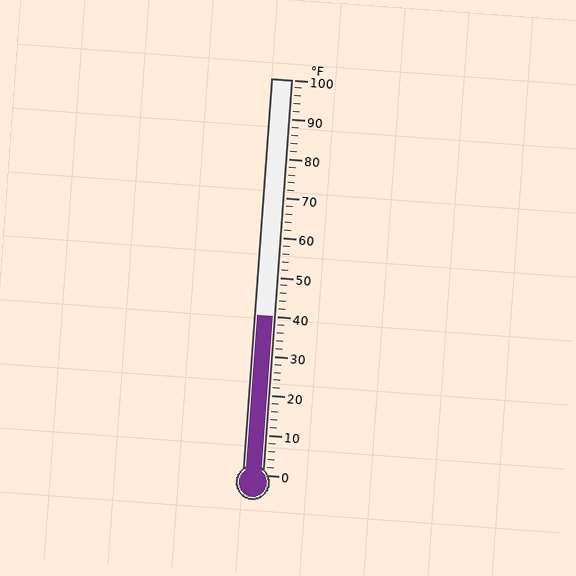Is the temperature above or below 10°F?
The temperature is above 10°F.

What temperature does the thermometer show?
The thermometer shows approximately 40°F.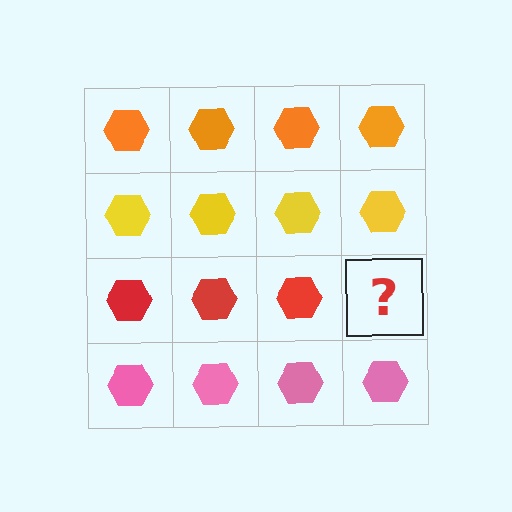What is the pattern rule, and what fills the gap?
The rule is that each row has a consistent color. The gap should be filled with a red hexagon.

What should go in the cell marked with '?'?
The missing cell should contain a red hexagon.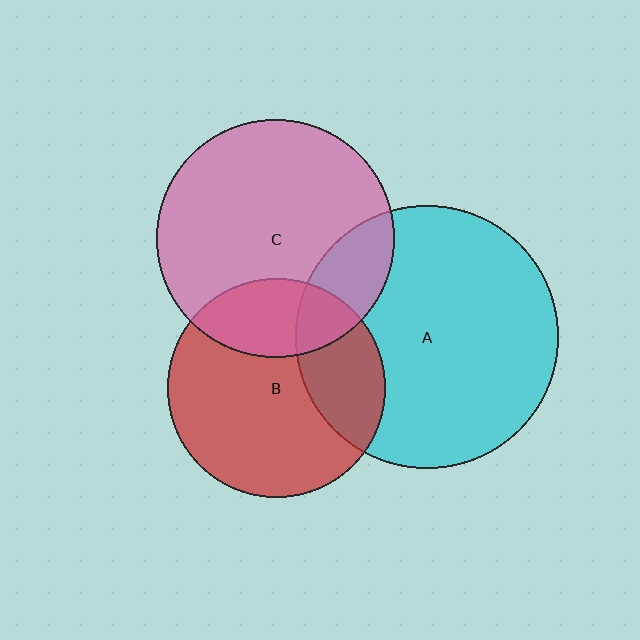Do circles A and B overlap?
Yes.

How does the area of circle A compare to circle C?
Approximately 1.2 times.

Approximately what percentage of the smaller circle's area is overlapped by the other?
Approximately 25%.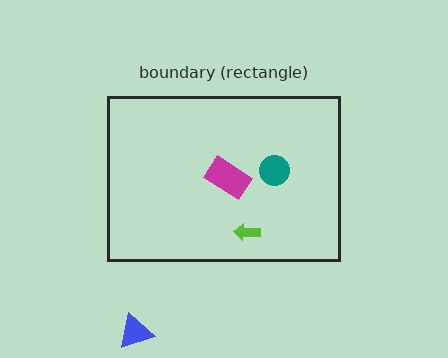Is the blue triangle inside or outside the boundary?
Outside.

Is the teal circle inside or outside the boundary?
Inside.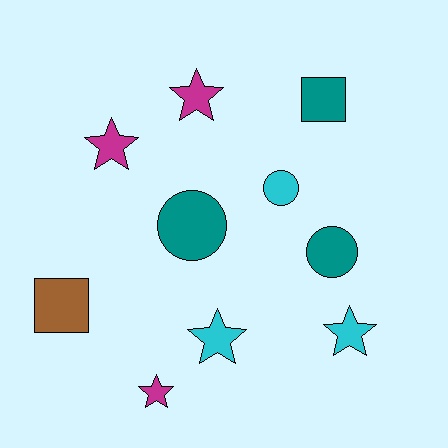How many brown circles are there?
There are no brown circles.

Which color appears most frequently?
Teal, with 3 objects.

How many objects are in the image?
There are 10 objects.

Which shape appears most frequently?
Star, with 5 objects.